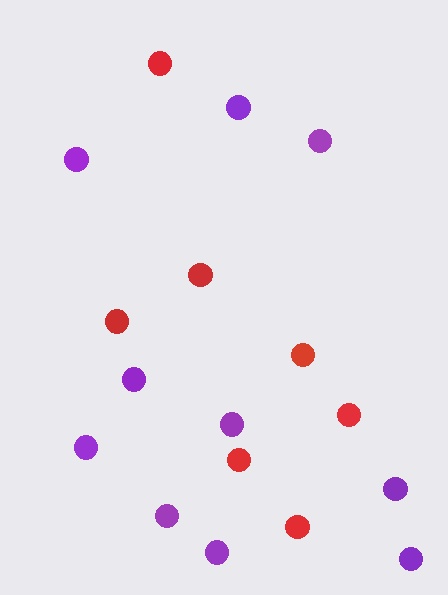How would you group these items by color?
There are 2 groups: one group of red circles (7) and one group of purple circles (10).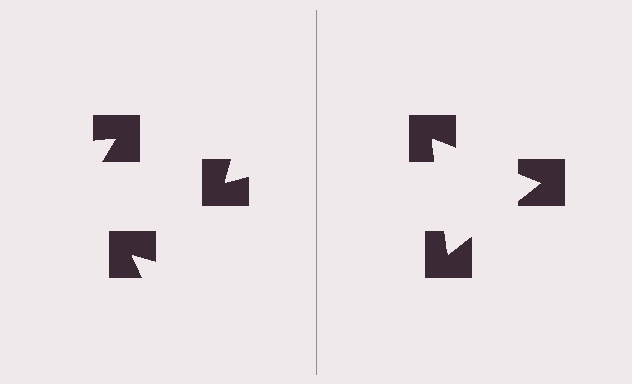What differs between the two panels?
The notched squares are positioned identically on both sides; only the wedge orientations differ. On the right they align to a triangle; on the left they are misaligned.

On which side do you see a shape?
An illusory triangle appears on the right side. On the left side the wedge cuts are rotated, so no coherent shape forms.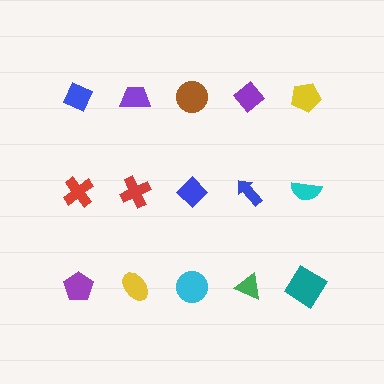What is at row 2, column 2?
A red cross.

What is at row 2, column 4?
A blue arrow.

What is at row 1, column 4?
A purple diamond.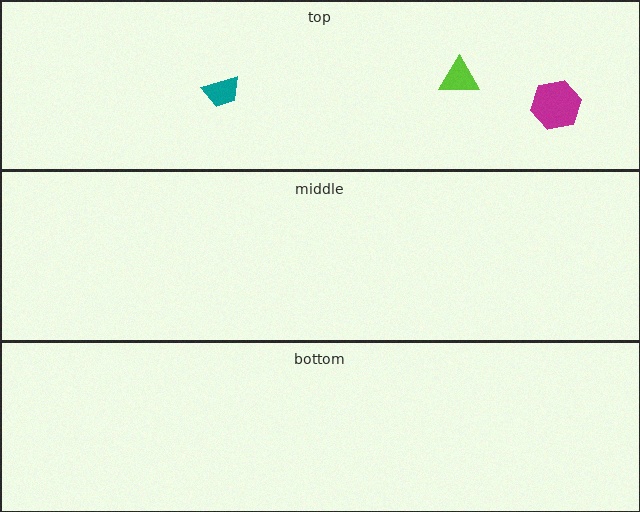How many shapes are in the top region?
3.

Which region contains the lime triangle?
The top region.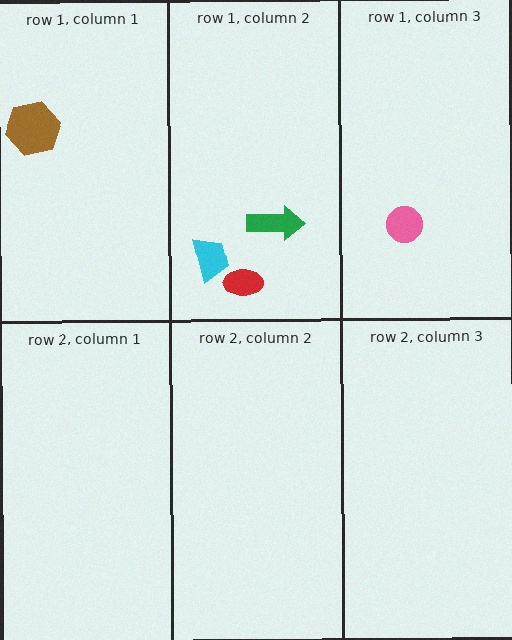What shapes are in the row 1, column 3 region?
The pink circle.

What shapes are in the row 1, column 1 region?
The brown hexagon.